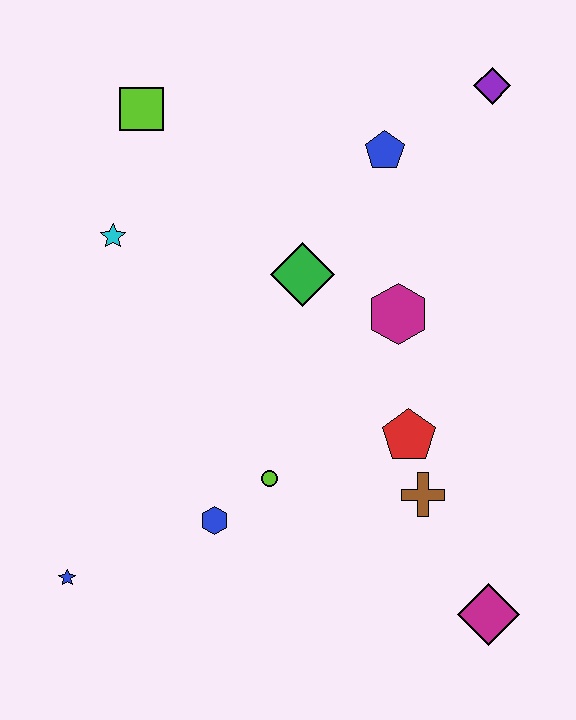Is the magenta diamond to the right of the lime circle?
Yes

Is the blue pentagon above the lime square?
No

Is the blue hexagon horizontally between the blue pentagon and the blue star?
Yes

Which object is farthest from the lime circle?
The purple diamond is farthest from the lime circle.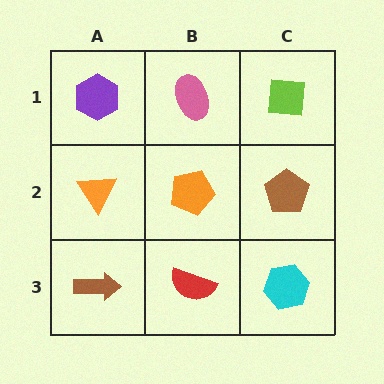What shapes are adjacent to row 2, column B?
A pink ellipse (row 1, column B), a red semicircle (row 3, column B), an orange triangle (row 2, column A), a brown pentagon (row 2, column C).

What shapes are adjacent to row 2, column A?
A purple hexagon (row 1, column A), a brown arrow (row 3, column A), an orange pentagon (row 2, column B).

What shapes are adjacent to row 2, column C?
A lime square (row 1, column C), a cyan hexagon (row 3, column C), an orange pentagon (row 2, column B).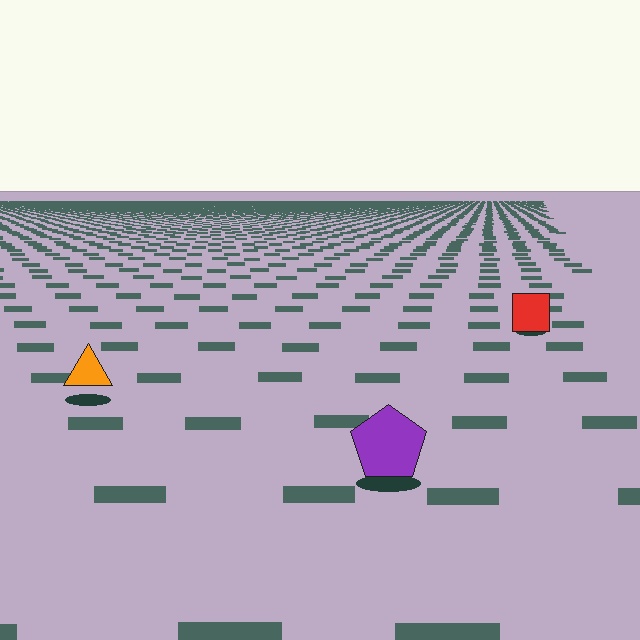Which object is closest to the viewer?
The purple pentagon is closest. The texture marks near it are larger and more spread out.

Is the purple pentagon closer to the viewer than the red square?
Yes. The purple pentagon is closer — you can tell from the texture gradient: the ground texture is coarser near it.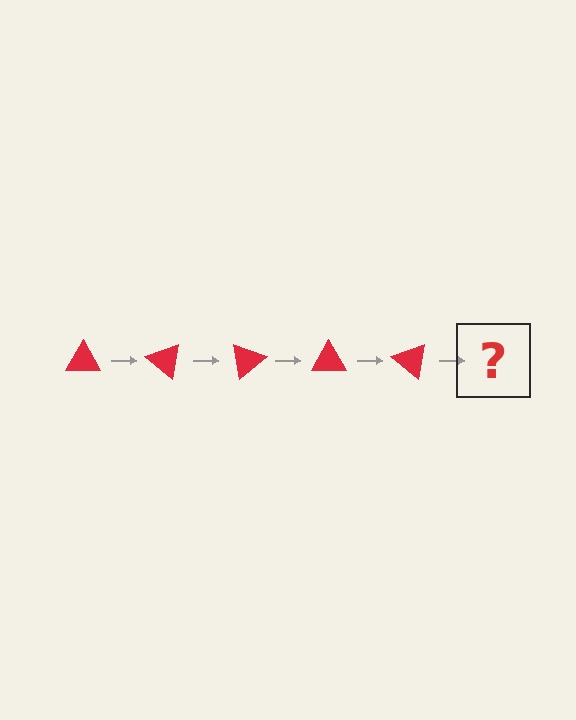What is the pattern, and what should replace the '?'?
The pattern is that the triangle rotates 40 degrees each step. The '?' should be a red triangle rotated 200 degrees.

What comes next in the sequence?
The next element should be a red triangle rotated 200 degrees.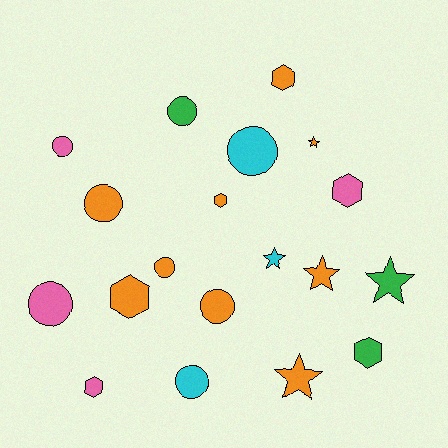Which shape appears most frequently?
Circle, with 8 objects.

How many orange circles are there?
There are 3 orange circles.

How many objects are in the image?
There are 19 objects.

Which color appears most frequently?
Orange, with 9 objects.